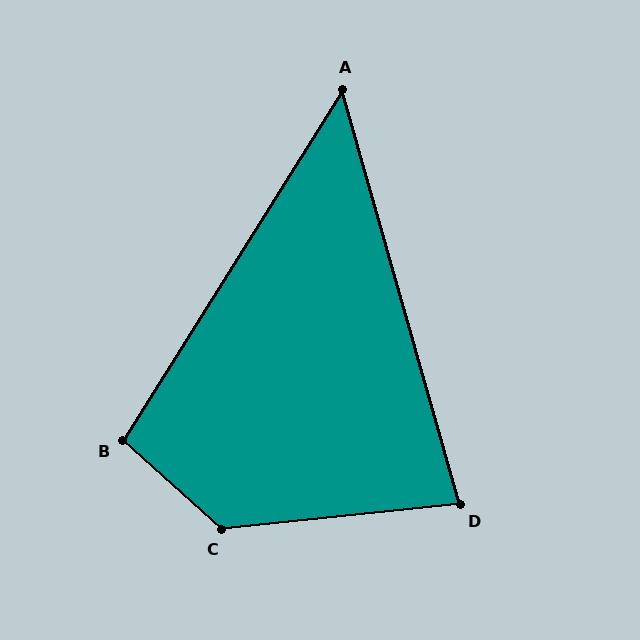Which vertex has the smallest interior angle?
A, at approximately 48 degrees.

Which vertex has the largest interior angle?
C, at approximately 132 degrees.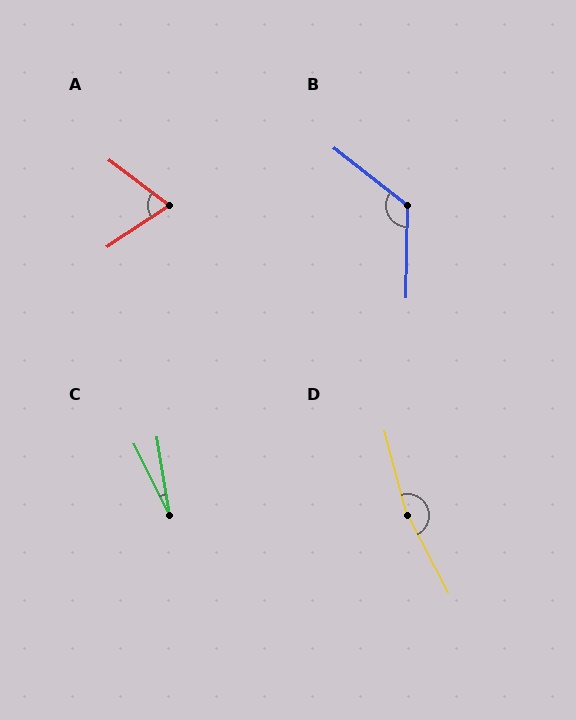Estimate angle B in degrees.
Approximately 127 degrees.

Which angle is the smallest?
C, at approximately 18 degrees.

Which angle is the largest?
D, at approximately 168 degrees.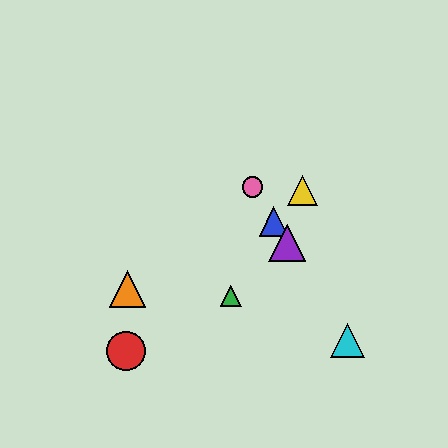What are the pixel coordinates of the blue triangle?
The blue triangle is at (274, 221).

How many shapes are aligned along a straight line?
4 shapes (the blue triangle, the purple triangle, the cyan triangle, the pink circle) are aligned along a straight line.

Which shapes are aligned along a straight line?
The blue triangle, the purple triangle, the cyan triangle, the pink circle are aligned along a straight line.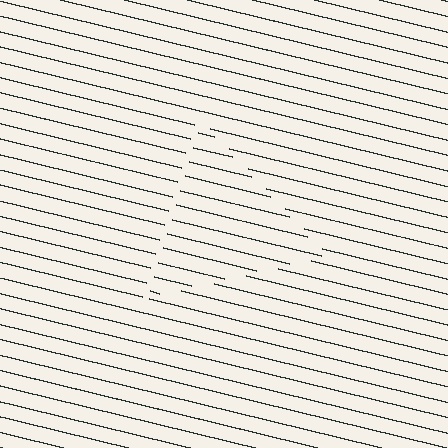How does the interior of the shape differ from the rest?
The interior of the shape contains the same grating, shifted by half a period — the contour is defined by the phase discontinuity where line-ends from the inner and outer gratings abut.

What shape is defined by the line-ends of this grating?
An illusory triangle. The interior of the shape contains the same grating, shifted by half a period — the contour is defined by the phase discontinuity where line-ends from the inner and outer gratings abut.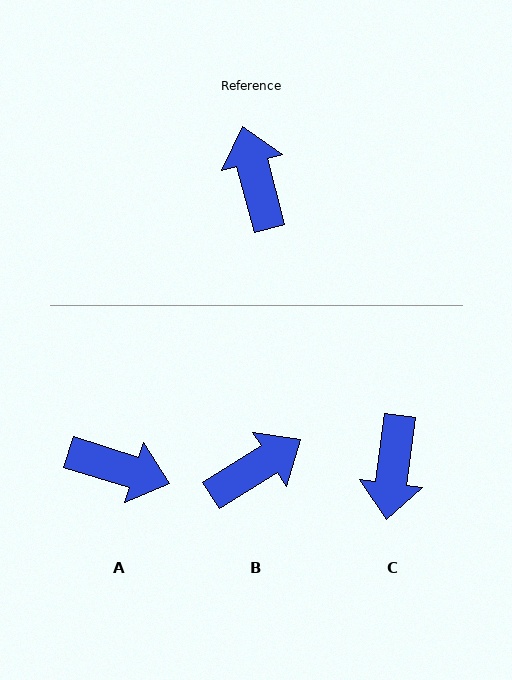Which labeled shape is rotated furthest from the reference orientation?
C, about 157 degrees away.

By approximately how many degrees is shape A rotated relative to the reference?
Approximately 122 degrees clockwise.